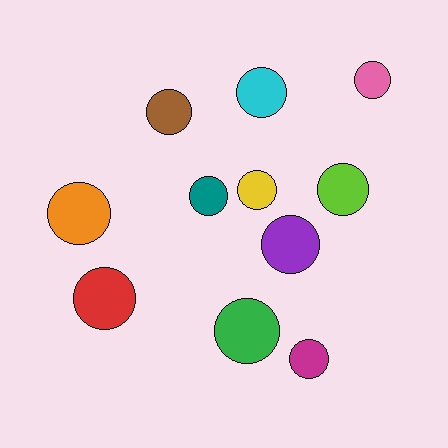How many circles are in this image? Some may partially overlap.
There are 11 circles.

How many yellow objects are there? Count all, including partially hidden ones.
There is 1 yellow object.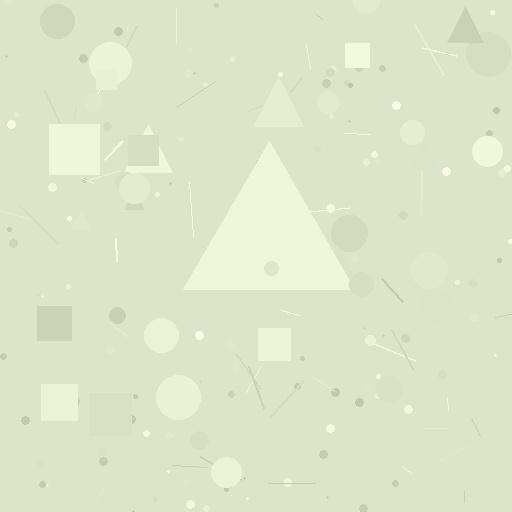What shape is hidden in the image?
A triangle is hidden in the image.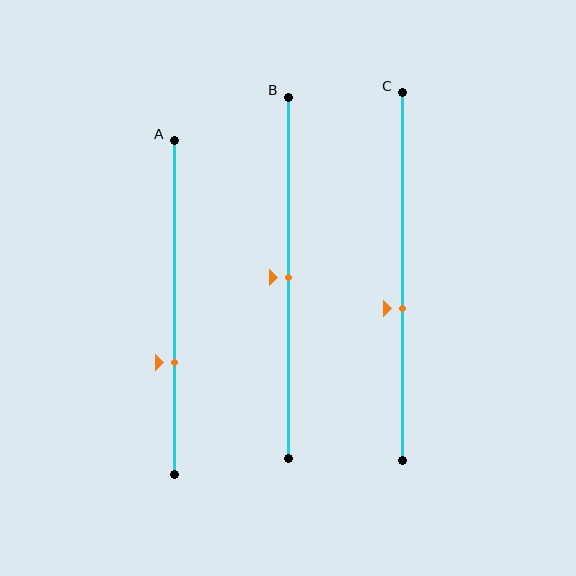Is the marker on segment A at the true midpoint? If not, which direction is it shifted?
No, the marker on segment A is shifted downward by about 17% of the segment length.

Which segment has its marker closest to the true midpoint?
Segment B has its marker closest to the true midpoint.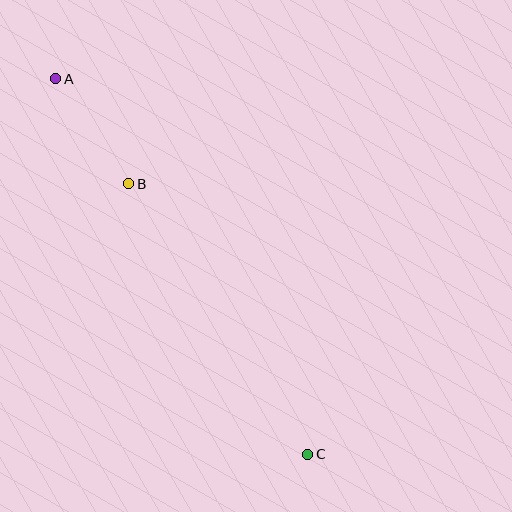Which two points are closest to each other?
Points A and B are closest to each other.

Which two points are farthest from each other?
Points A and C are farthest from each other.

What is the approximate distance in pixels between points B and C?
The distance between B and C is approximately 324 pixels.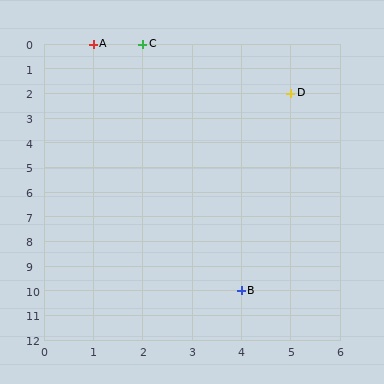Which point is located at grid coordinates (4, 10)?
Point B is at (4, 10).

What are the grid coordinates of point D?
Point D is at grid coordinates (5, 2).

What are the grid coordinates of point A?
Point A is at grid coordinates (1, 0).